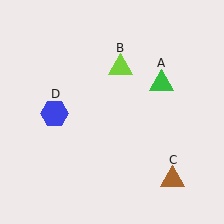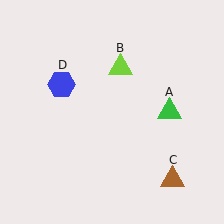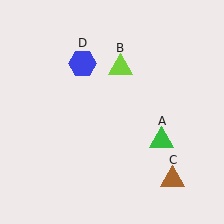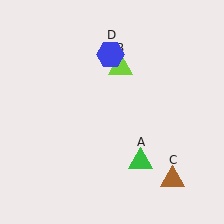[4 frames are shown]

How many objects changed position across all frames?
2 objects changed position: green triangle (object A), blue hexagon (object D).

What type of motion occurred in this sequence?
The green triangle (object A), blue hexagon (object D) rotated clockwise around the center of the scene.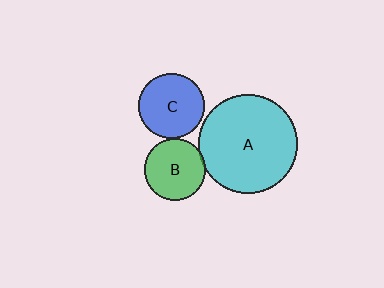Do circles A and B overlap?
Yes.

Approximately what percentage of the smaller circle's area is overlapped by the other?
Approximately 5%.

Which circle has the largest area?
Circle A (cyan).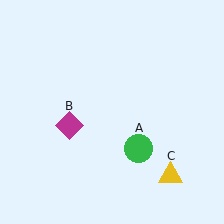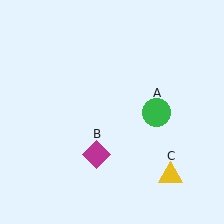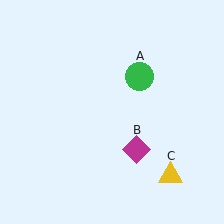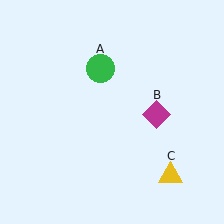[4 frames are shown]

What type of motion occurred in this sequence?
The green circle (object A), magenta diamond (object B) rotated counterclockwise around the center of the scene.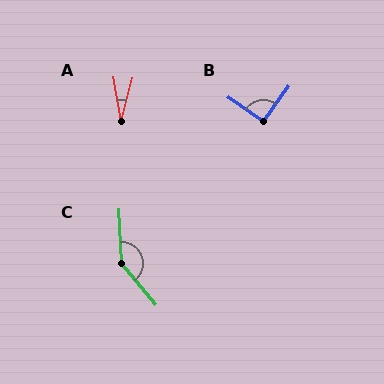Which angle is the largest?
C, at approximately 143 degrees.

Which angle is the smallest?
A, at approximately 25 degrees.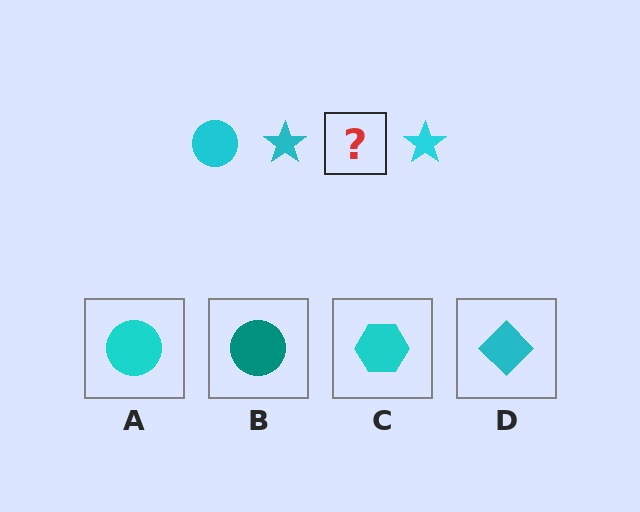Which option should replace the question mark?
Option A.